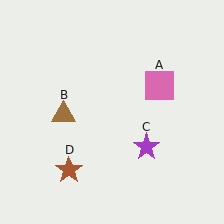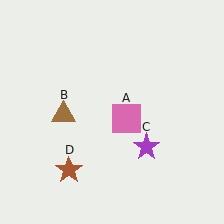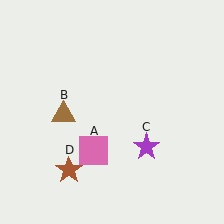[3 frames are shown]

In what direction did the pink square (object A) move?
The pink square (object A) moved down and to the left.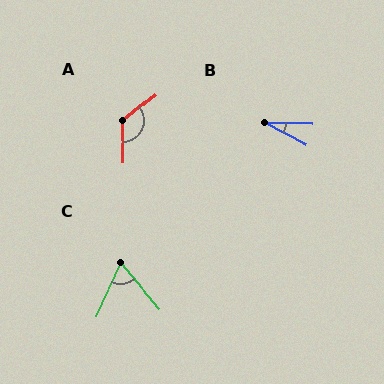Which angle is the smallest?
B, at approximately 27 degrees.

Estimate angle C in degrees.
Approximately 64 degrees.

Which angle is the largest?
A, at approximately 126 degrees.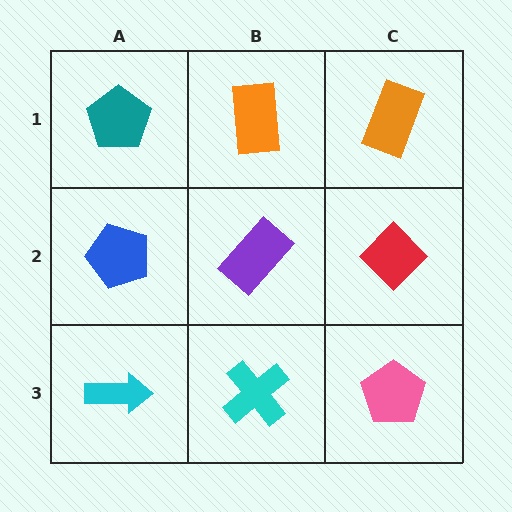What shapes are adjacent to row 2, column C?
An orange rectangle (row 1, column C), a pink pentagon (row 3, column C), a purple rectangle (row 2, column B).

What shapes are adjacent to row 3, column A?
A blue pentagon (row 2, column A), a cyan cross (row 3, column B).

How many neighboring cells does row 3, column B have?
3.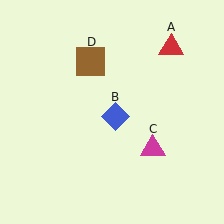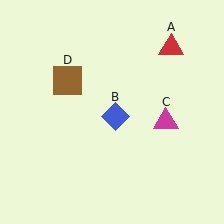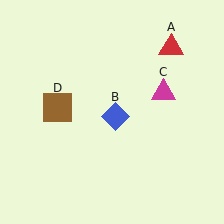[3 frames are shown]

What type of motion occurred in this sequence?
The magenta triangle (object C), brown square (object D) rotated counterclockwise around the center of the scene.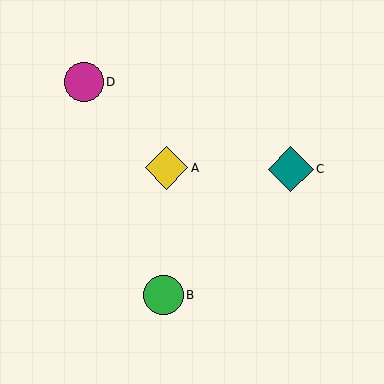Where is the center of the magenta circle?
The center of the magenta circle is at (84, 82).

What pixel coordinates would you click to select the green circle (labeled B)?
Click at (163, 295) to select the green circle B.